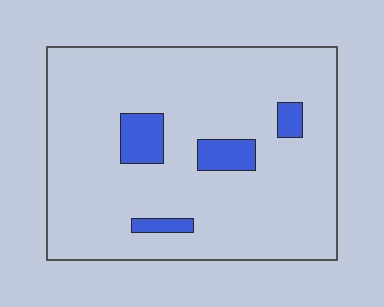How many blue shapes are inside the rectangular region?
4.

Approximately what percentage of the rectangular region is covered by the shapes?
Approximately 10%.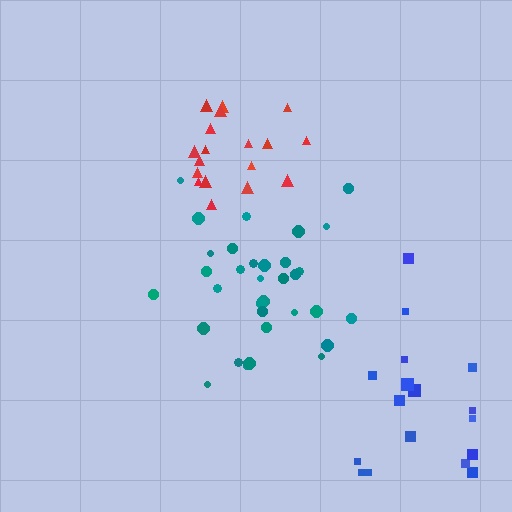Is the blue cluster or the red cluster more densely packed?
Red.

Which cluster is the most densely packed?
Teal.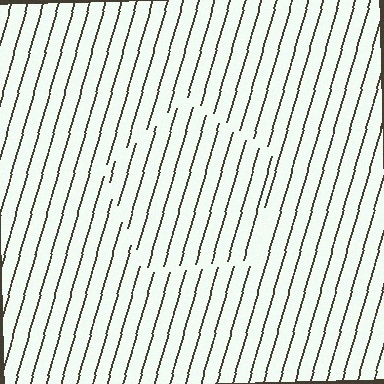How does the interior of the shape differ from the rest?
The interior of the shape contains the same grating, shifted by half a period — the contour is defined by the phase discontinuity where line-ends from the inner and outer gratings abut.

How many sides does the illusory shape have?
5 sides — the line-ends trace a pentagon.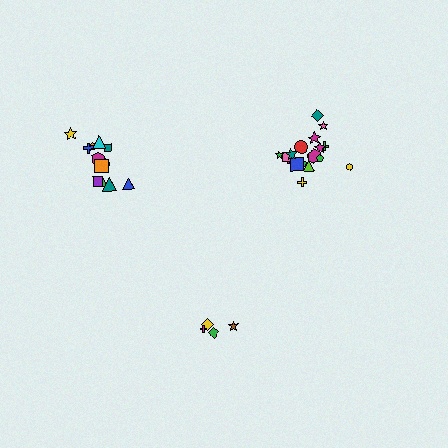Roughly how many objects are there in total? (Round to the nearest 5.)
Roughly 35 objects in total.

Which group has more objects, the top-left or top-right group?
The top-right group.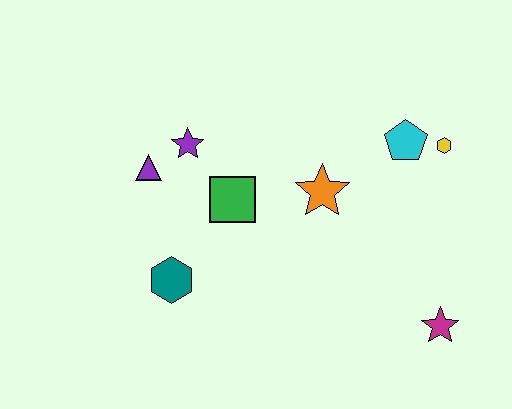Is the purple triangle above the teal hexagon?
Yes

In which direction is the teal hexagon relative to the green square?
The teal hexagon is below the green square.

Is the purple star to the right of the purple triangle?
Yes